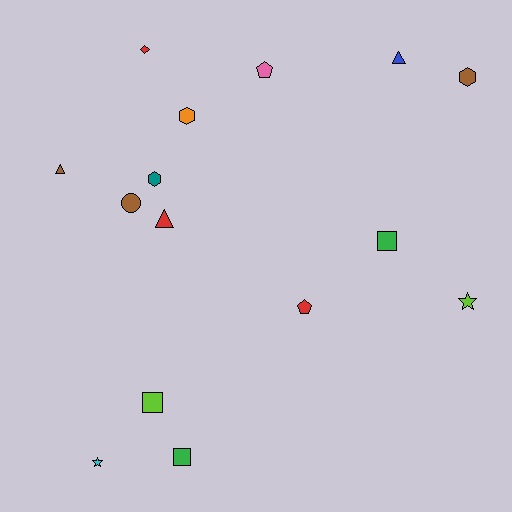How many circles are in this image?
There is 1 circle.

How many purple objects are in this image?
There are no purple objects.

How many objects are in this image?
There are 15 objects.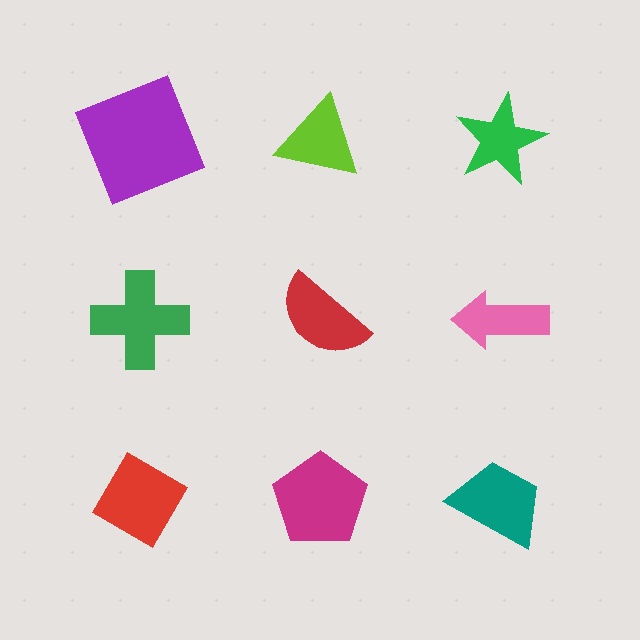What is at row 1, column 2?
A lime triangle.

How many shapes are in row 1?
3 shapes.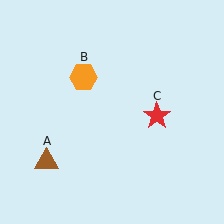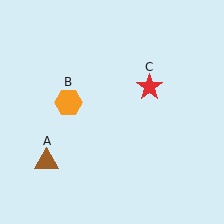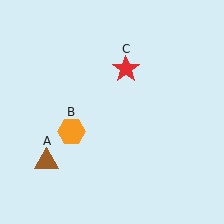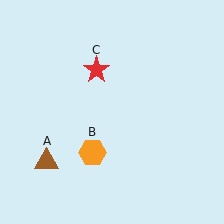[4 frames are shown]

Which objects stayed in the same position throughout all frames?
Brown triangle (object A) remained stationary.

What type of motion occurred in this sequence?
The orange hexagon (object B), red star (object C) rotated counterclockwise around the center of the scene.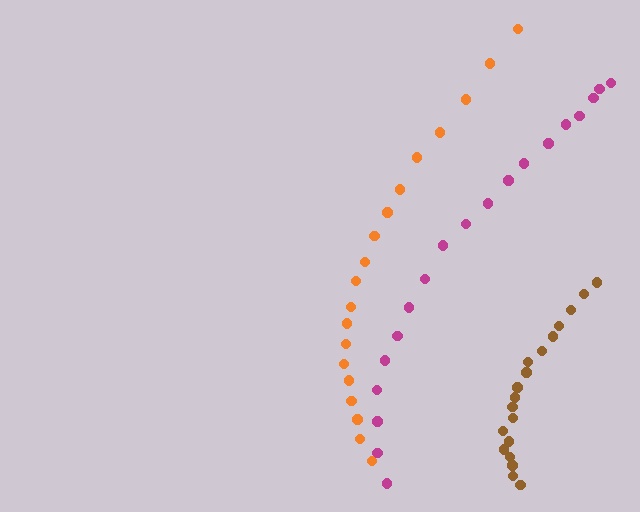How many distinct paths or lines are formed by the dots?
There are 3 distinct paths.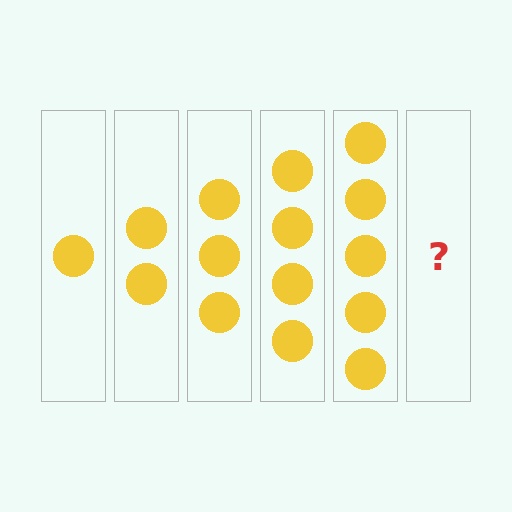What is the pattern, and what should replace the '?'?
The pattern is that each step adds one more circle. The '?' should be 6 circles.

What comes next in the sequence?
The next element should be 6 circles.